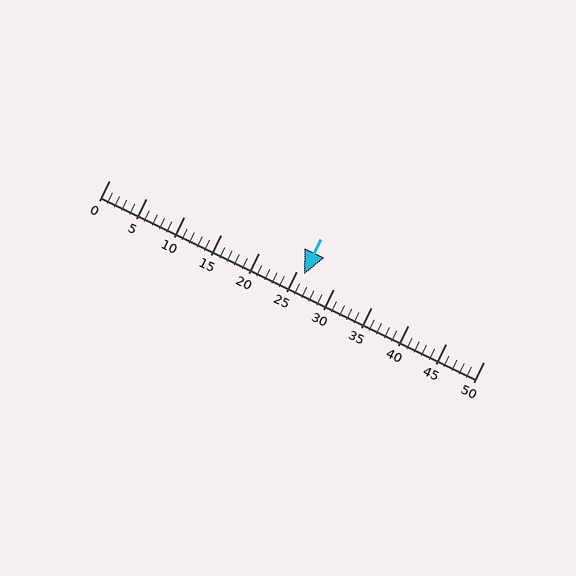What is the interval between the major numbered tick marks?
The major tick marks are spaced 5 units apart.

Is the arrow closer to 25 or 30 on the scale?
The arrow is closer to 25.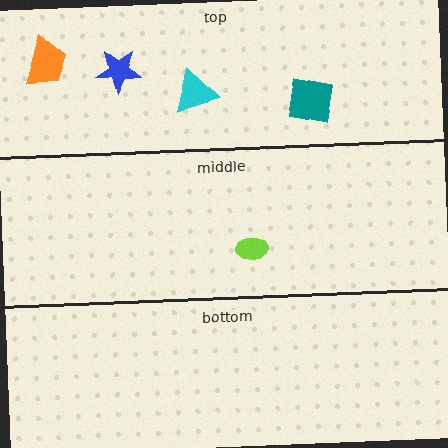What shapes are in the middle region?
The lime ellipse.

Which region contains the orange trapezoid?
The top region.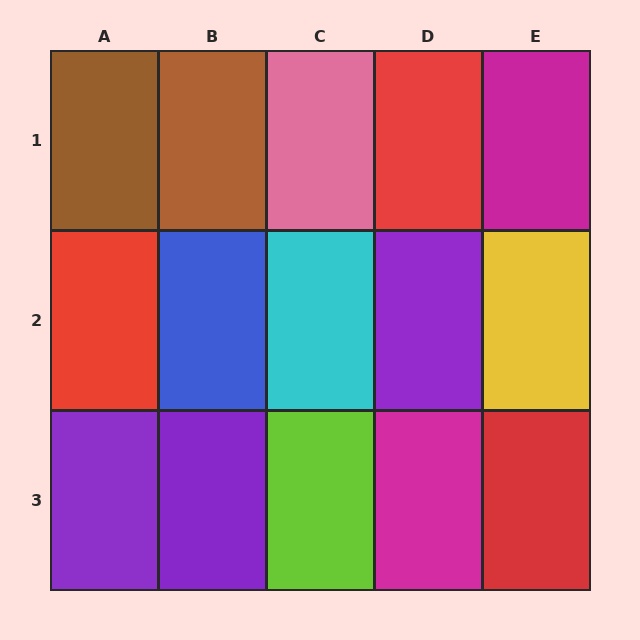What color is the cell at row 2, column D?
Purple.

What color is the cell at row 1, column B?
Brown.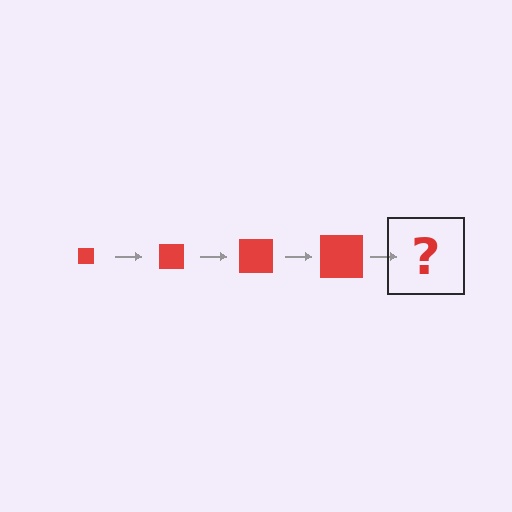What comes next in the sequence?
The next element should be a red square, larger than the previous one.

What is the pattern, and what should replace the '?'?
The pattern is that the square gets progressively larger each step. The '?' should be a red square, larger than the previous one.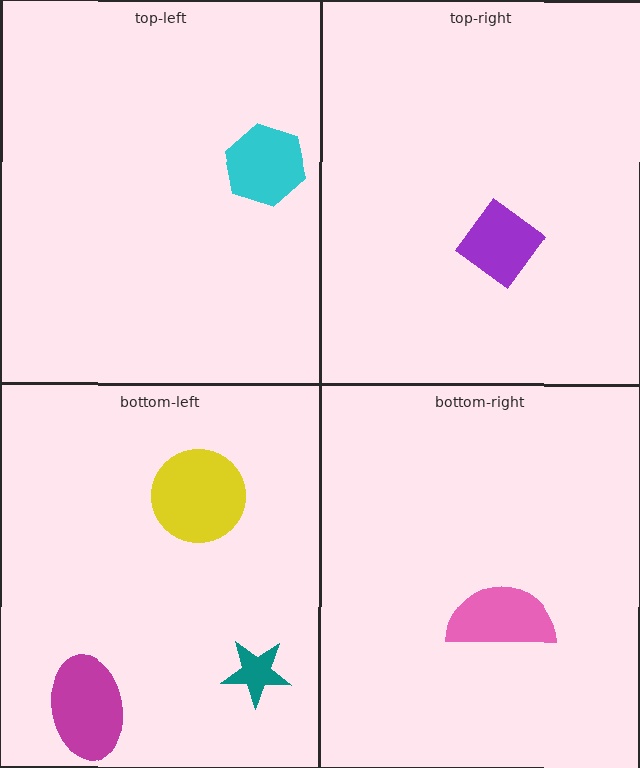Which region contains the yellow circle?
The bottom-left region.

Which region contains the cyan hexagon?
The top-left region.